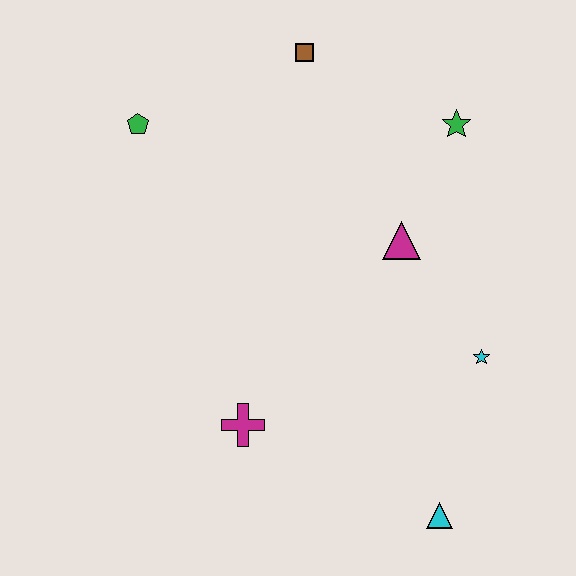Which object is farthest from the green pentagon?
The cyan triangle is farthest from the green pentagon.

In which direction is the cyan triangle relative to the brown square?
The cyan triangle is below the brown square.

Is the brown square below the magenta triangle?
No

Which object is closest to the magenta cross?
The cyan triangle is closest to the magenta cross.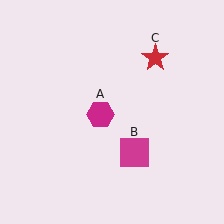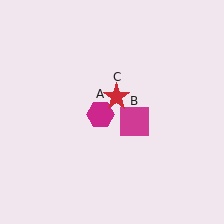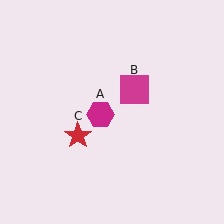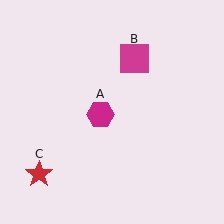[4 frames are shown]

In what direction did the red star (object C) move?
The red star (object C) moved down and to the left.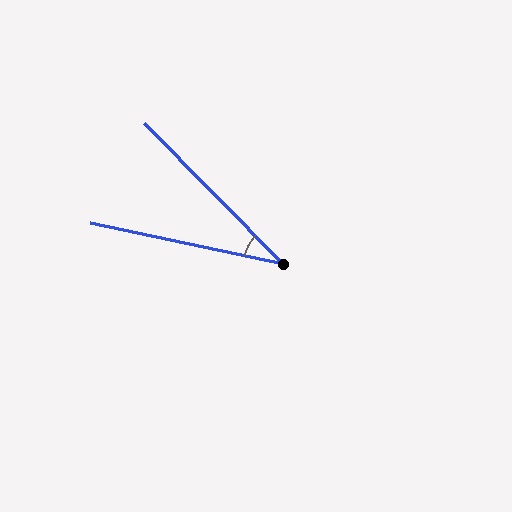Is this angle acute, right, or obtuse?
It is acute.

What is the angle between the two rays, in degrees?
Approximately 33 degrees.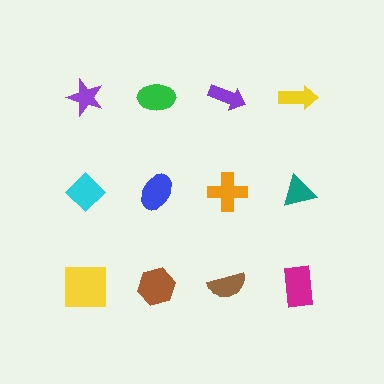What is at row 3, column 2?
A brown hexagon.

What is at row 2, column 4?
A teal triangle.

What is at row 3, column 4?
A magenta rectangle.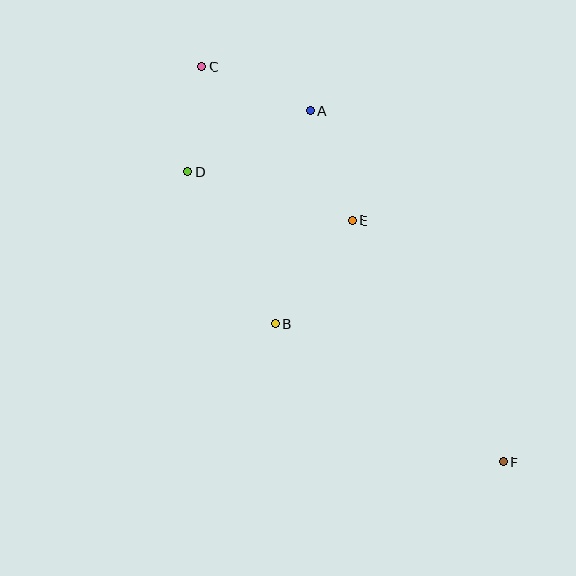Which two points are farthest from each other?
Points C and F are farthest from each other.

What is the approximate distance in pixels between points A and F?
The distance between A and F is approximately 400 pixels.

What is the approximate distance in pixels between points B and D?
The distance between B and D is approximately 175 pixels.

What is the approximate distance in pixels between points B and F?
The distance between B and F is approximately 267 pixels.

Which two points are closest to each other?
Points C and D are closest to each other.